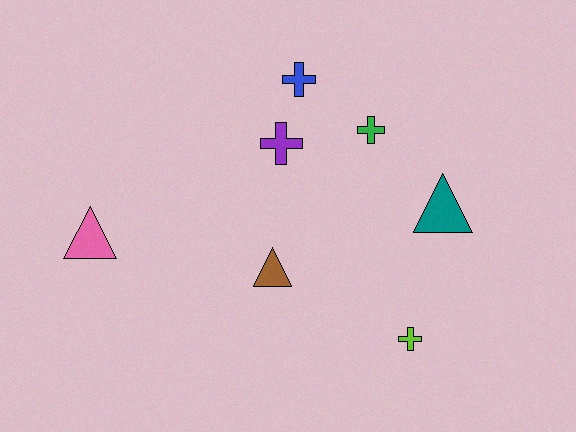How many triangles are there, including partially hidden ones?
There are 3 triangles.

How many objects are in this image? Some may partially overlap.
There are 7 objects.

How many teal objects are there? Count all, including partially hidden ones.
There is 1 teal object.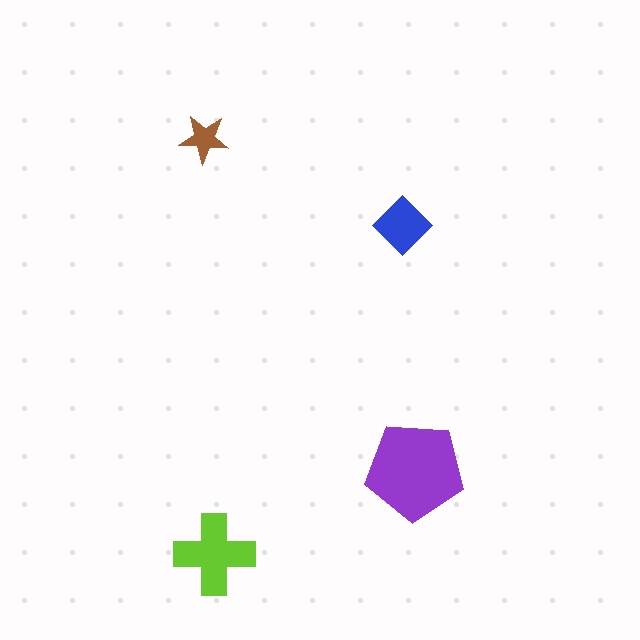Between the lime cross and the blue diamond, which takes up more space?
The lime cross.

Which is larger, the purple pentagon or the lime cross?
The purple pentagon.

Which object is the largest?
The purple pentagon.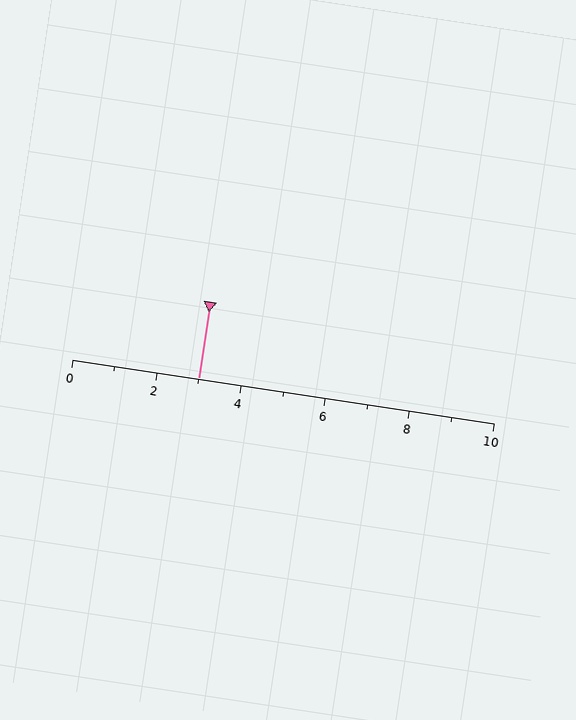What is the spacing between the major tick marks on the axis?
The major ticks are spaced 2 apart.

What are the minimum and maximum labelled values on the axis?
The axis runs from 0 to 10.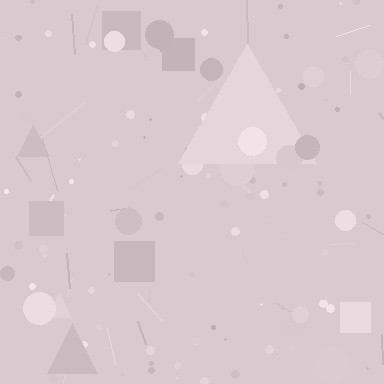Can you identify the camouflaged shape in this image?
The camouflaged shape is a triangle.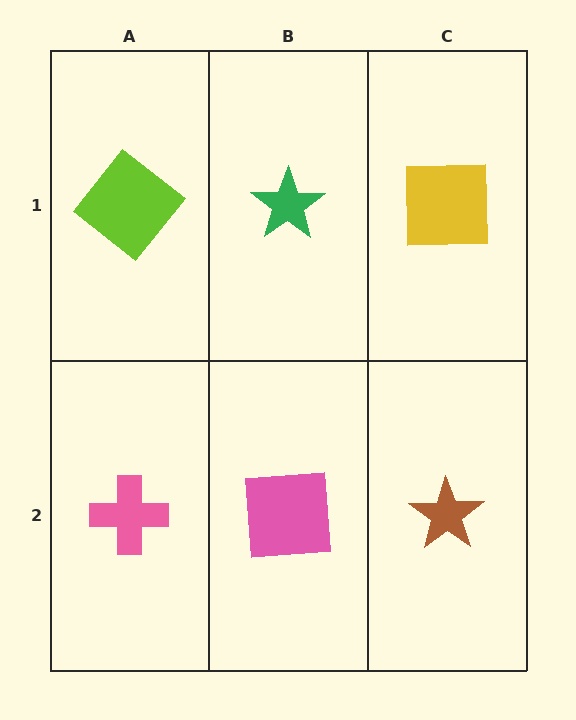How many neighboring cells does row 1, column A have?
2.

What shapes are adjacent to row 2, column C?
A yellow square (row 1, column C), a pink square (row 2, column B).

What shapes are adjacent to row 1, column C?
A brown star (row 2, column C), a green star (row 1, column B).